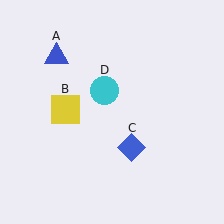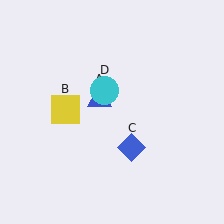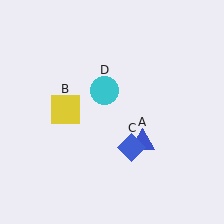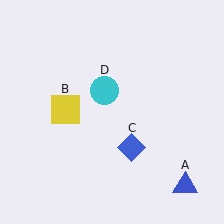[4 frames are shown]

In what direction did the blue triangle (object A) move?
The blue triangle (object A) moved down and to the right.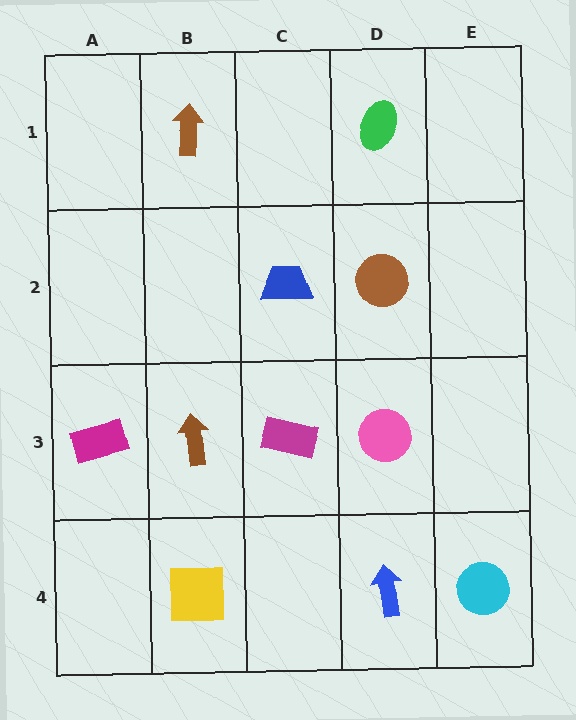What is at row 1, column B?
A brown arrow.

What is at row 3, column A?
A magenta rectangle.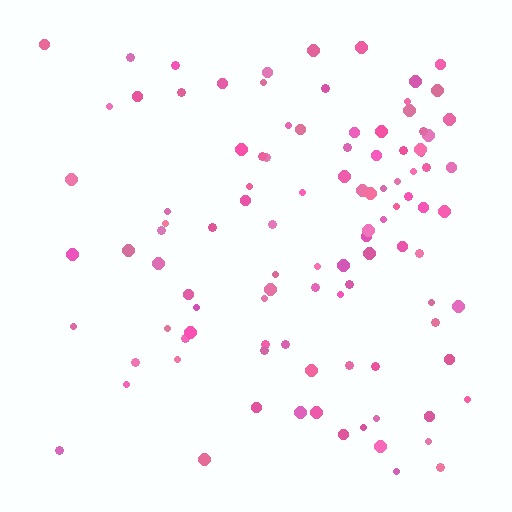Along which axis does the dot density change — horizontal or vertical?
Horizontal.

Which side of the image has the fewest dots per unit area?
The left.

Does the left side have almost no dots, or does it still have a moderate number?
Still a moderate number, just noticeably fewer than the right.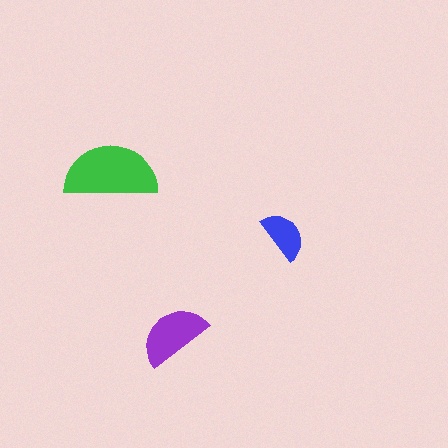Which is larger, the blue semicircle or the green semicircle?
The green one.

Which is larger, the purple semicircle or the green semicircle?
The green one.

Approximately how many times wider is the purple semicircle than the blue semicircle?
About 1.5 times wider.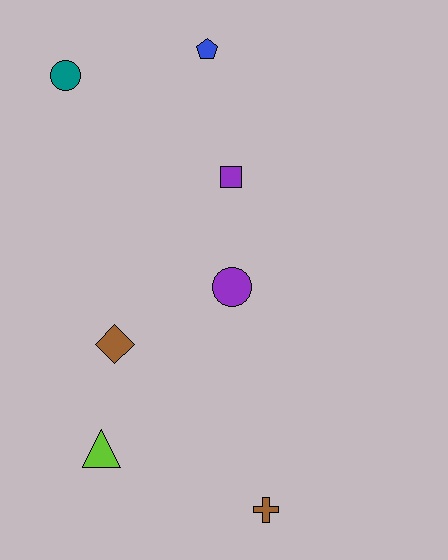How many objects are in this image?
There are 7 objects.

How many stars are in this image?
There are no stars.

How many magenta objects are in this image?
There are no magenta objects.